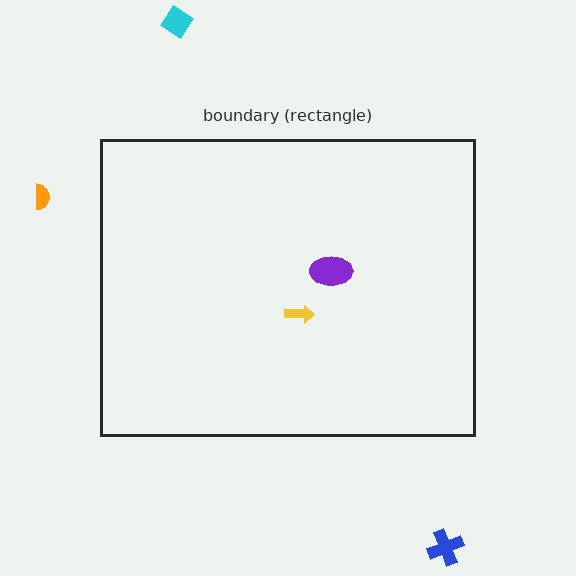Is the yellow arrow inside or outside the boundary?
Inside.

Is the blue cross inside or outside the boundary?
Outside.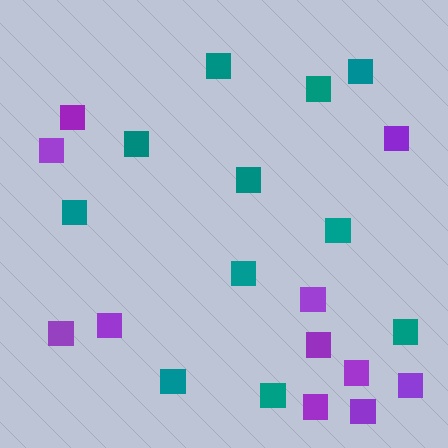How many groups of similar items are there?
There are 2 groups: one group of teal squares (11) and one group of purple squares (11).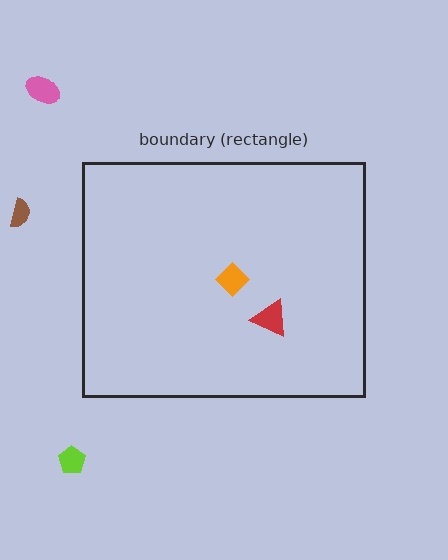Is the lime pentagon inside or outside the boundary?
Outside.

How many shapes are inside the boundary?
2 inside, 3 outside.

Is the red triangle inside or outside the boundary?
Inside.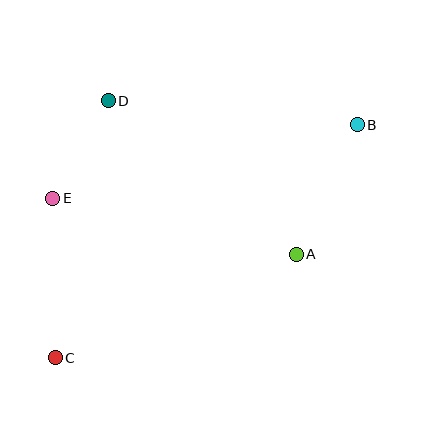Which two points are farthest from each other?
Points B and C are farthest from each other.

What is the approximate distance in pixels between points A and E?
The distance between A and E is approximately 250 pixels.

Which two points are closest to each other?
Points D and E are closest to each other.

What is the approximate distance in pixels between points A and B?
The distance between A and B is approximately 143 pixels.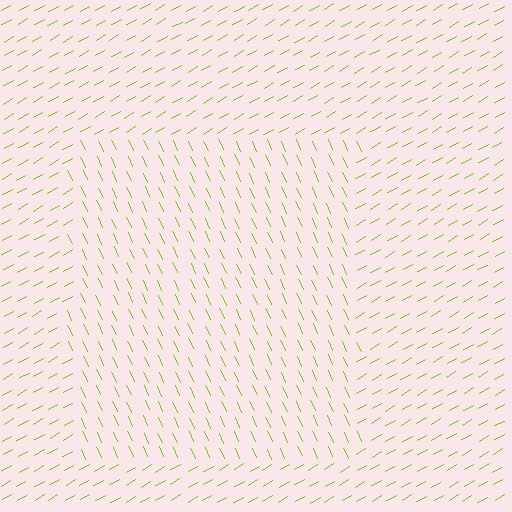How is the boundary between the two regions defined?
The boundary is defined purely by a change in line orientation (approximately 85 degrees difference). All lines are the same color and thickness.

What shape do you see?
I see a rectangle.